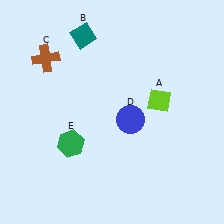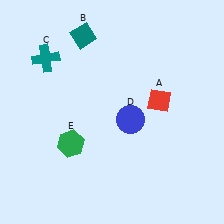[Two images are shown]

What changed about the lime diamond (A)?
In Image 1, A is lime. In Image 2, it changed to red.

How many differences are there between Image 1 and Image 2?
There are 2 differences between the two images.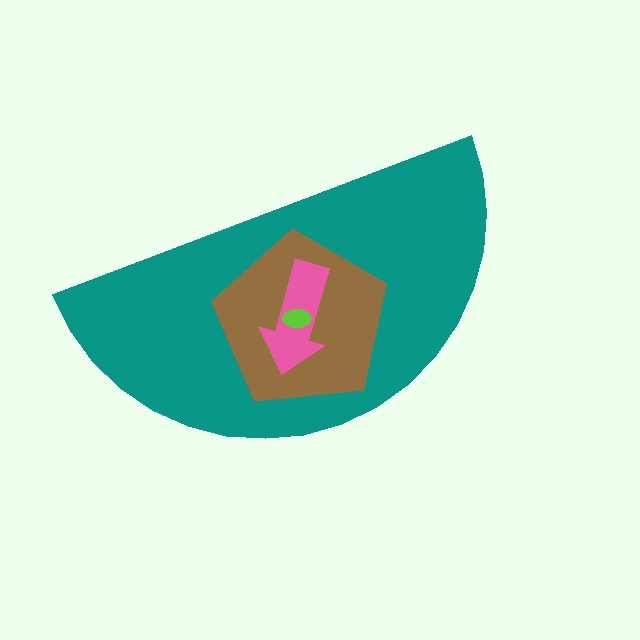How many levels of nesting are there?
4.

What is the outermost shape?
The teal semicircle.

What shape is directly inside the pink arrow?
The lime ellipse.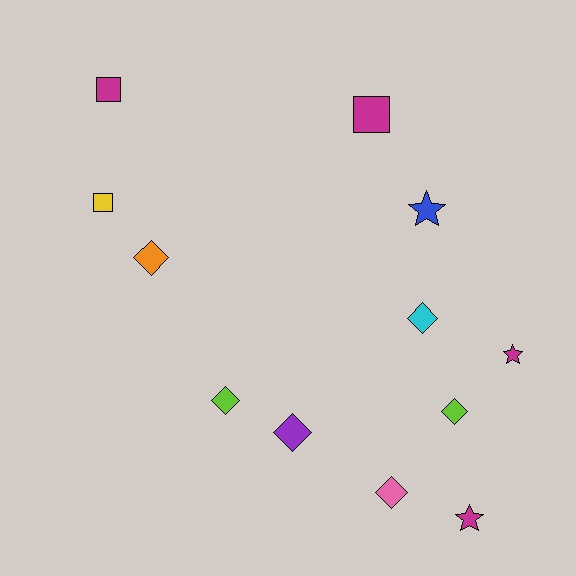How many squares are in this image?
There are 3 squares.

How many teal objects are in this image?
There are no teal objects.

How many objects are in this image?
There are 12 objects.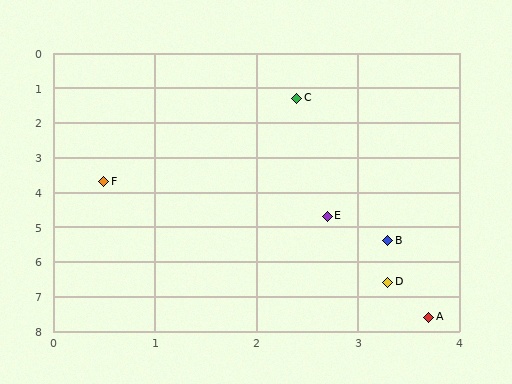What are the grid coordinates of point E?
Point E is at approximately (2.7, 4.7).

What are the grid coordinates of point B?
Point B is at approximately (3.3, 5.4).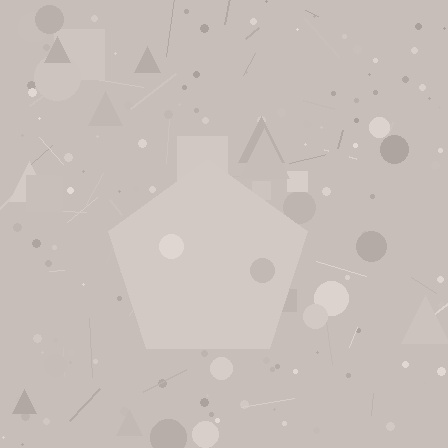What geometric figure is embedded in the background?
A pentagon is embedded in the background.